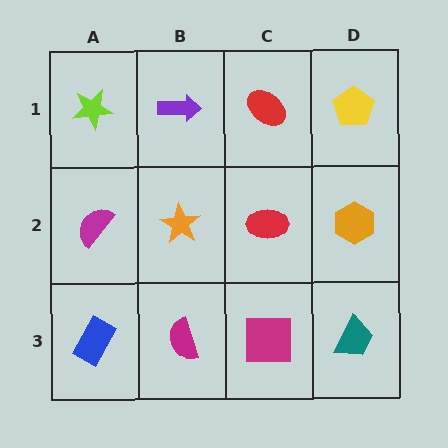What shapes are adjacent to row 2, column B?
A purple arrow (row 1, column B), a magenta semicircle (row 3, column B), a magenta semicircle (row 2, column A), a red ellipse (row 2, column C).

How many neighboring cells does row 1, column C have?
3.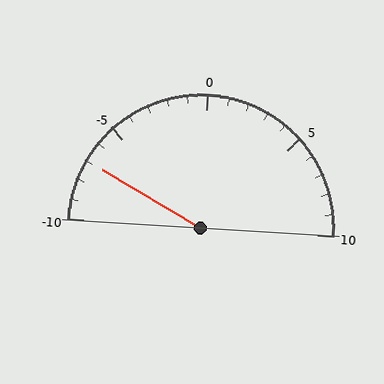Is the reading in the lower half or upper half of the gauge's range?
The reading is in the lower half of the range (-10 to 10).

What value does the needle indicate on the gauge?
The needle indicates approximately -7.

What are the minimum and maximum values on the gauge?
The gauge ranges from -10 to 10.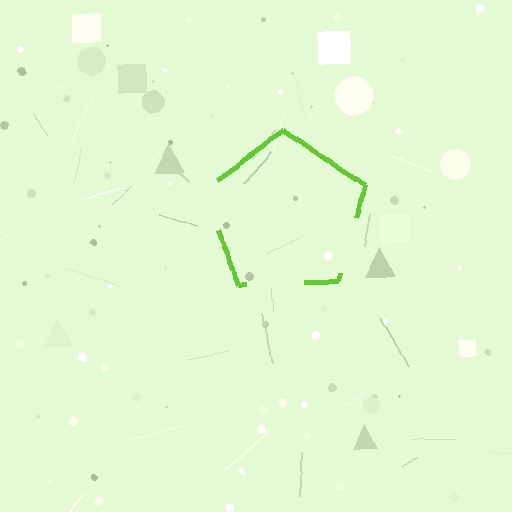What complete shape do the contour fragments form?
The contour fragments form a pentagon.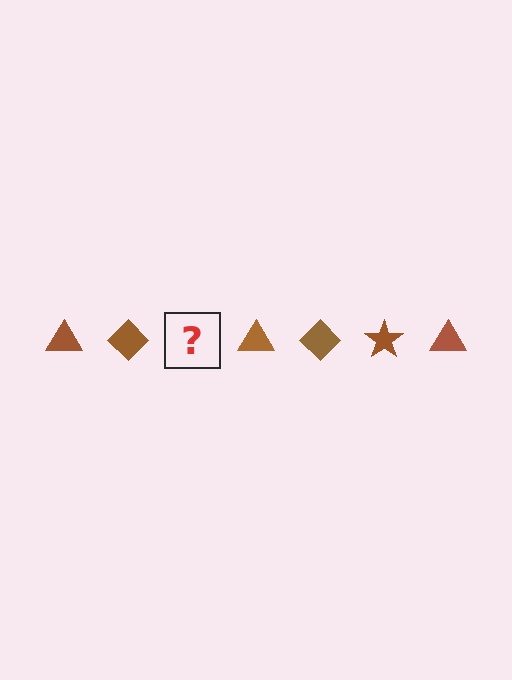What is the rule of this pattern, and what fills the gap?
The rule is that the pattern cycles through triangle, diamond, star shapes in brown. The gap should be filled with a brown star.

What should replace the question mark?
The question mark should be replaced with a brown star.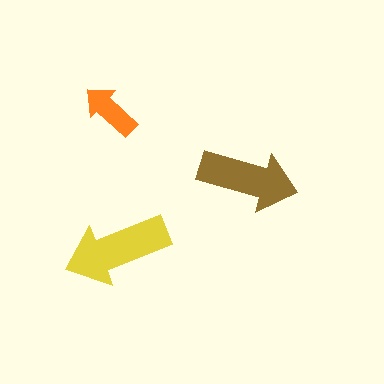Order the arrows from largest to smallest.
the yellow one, the brown one, the orange one.